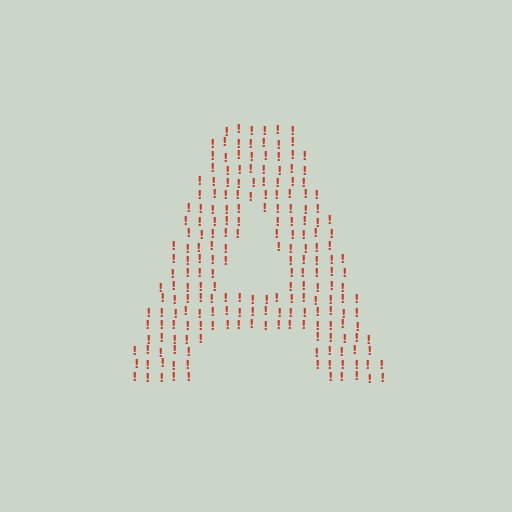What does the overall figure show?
The overall figure shows the letter A.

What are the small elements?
The small elements are exclamation marks.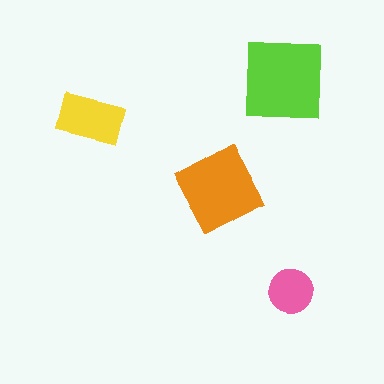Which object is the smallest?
The pink circle.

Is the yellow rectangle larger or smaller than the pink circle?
Larger.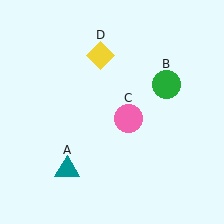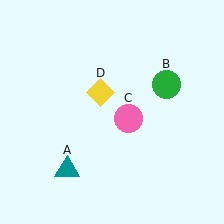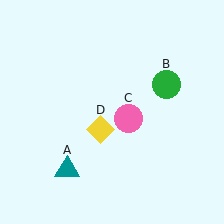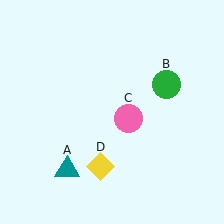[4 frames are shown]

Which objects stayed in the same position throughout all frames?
Teal triangle (object A) and green circle (object B) and pink circle (object C) remained stationary.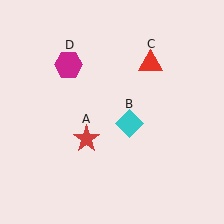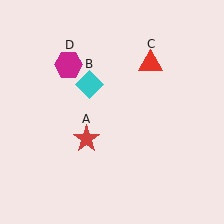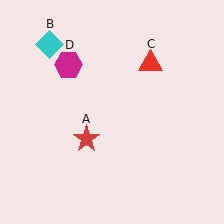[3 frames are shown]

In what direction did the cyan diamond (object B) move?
The cyan diamond (object B) moved up and to the left.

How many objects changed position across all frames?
1 object changed position: cyan diamond (object B).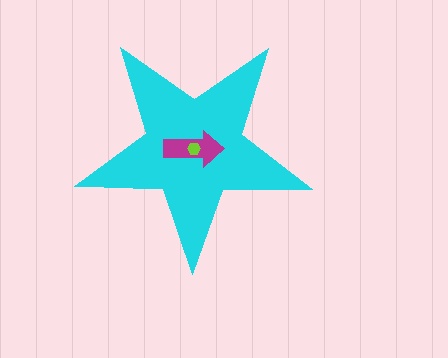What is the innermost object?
The lime hexagon.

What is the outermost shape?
The cyan star.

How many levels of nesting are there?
3.